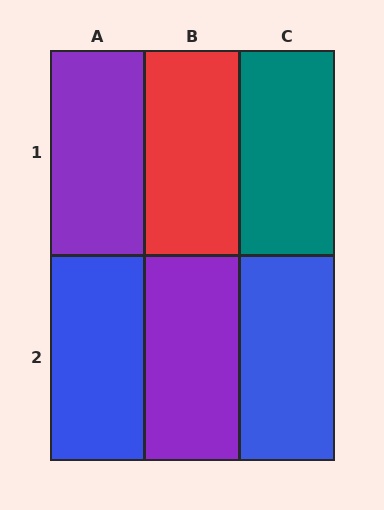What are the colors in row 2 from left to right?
Blue, purple, blue.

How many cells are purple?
2 cells are purple.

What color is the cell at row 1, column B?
Red.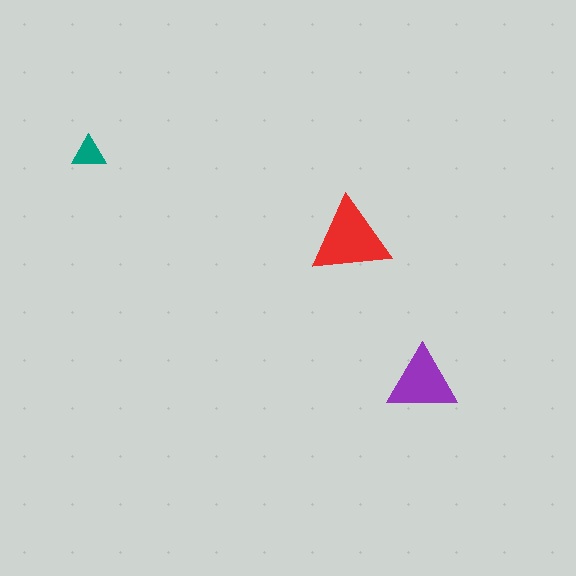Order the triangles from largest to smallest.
the red one, the purple one, the teal one.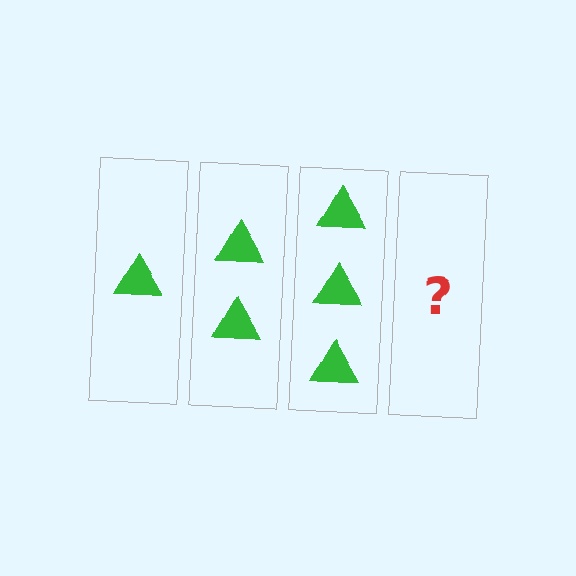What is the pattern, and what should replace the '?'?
The pattern is that each step adds one more triangle. The '?' should be 4 triangles.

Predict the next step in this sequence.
The next step is 4 triangles.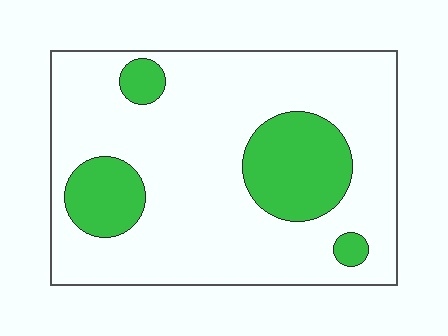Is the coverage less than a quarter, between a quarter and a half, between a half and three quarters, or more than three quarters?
Less than a quarter.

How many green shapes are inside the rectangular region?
4.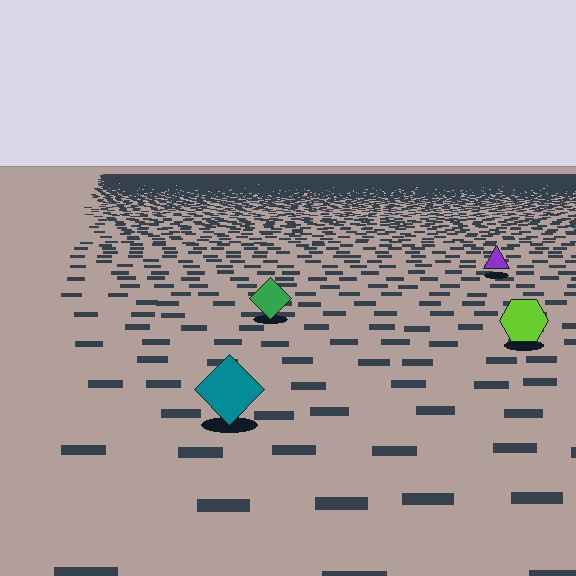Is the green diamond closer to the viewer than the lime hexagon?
No. The lime hexagon is closer — you can tell from the texture gradient: the ground texture is coarser near it.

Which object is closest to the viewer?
The teal diamond is closest. The texture marks near it are larger and more spread out.